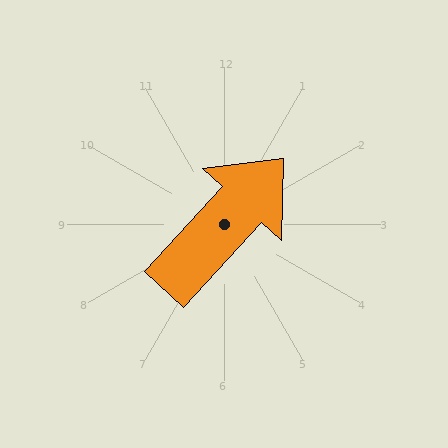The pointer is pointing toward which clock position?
Roughly 1 o'clock.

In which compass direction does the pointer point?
Northeast.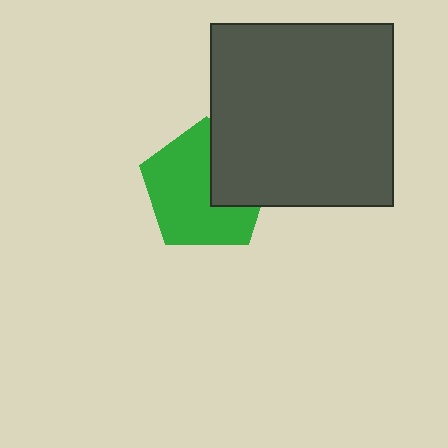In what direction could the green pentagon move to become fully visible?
The green pentagon could move left. That would shift it out from behind the dark gray square entirely.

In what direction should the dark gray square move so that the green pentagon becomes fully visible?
The dark gray square should move right. That is the shortest direction to clear the overlap and leave the green pentagon fully visible.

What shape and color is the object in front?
The object in front is a dark gray square.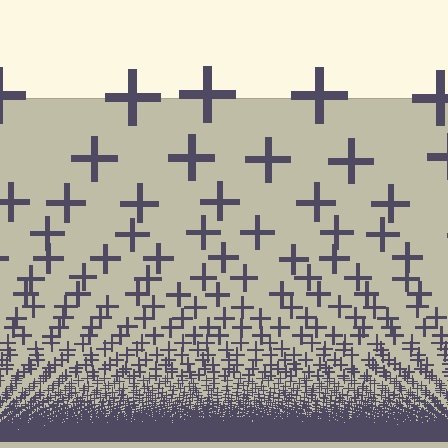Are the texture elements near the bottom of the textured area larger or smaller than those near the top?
Smaller. The gradient is inverted — elements near the bottom are smaller and denser.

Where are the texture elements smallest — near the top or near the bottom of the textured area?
Near the bottom.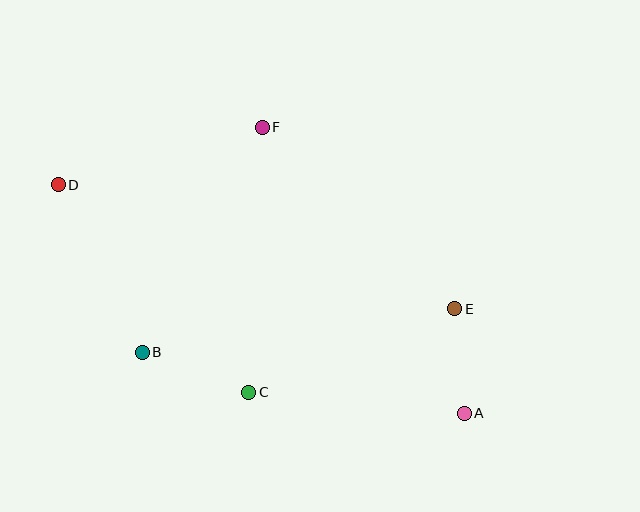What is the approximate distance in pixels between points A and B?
The distance between A and B is approximately 328 pixels.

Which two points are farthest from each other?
Points A and D are farthest from each other.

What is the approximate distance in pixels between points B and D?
The distance between B and D is approximately 187 pixels.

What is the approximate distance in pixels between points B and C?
The distance between B and C is approximately 114 pixels.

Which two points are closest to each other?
Points A and E are closest to each other.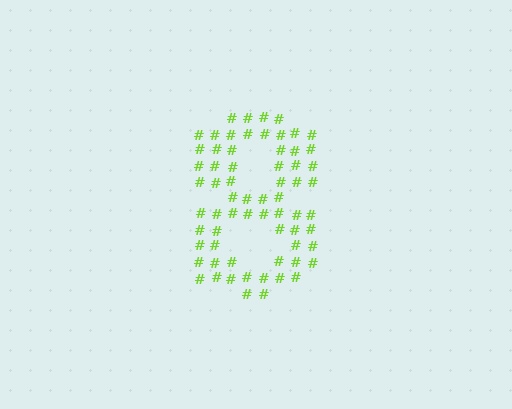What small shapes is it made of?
It is made of small hash symbols.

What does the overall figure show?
The overall figure shows the digit 8.